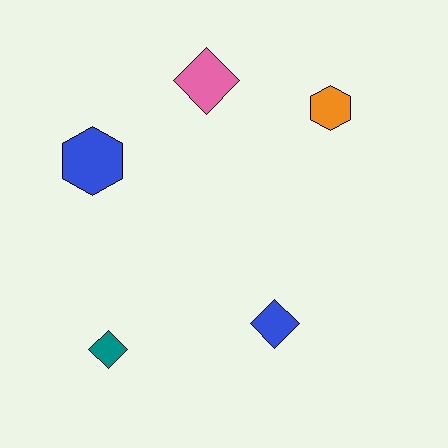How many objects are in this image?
There are 5 objects.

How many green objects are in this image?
There are no green objects.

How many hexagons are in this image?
There are 2 hexagons.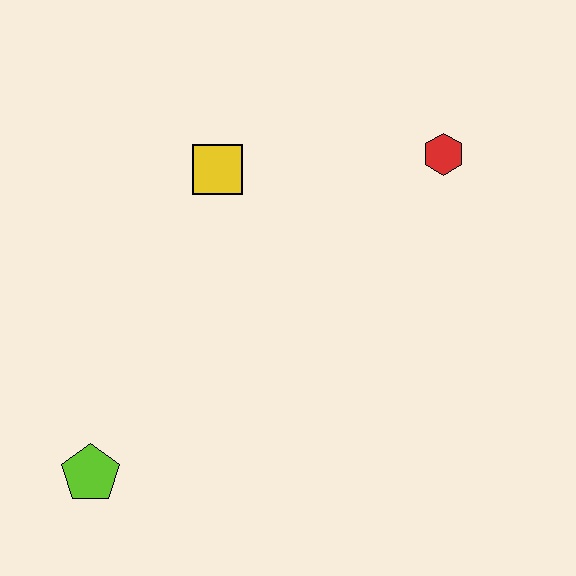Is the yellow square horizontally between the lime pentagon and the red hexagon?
Yes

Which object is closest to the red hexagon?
The yellow square is closest to the red hexagon.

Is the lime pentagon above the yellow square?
No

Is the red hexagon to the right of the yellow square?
Yes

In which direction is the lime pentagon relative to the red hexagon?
The lime pentagon is to the left of the red hexagon.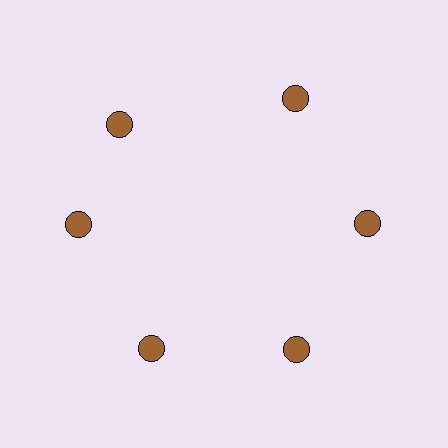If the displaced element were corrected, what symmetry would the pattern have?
It would have 6-fold rotational symmetry — the pattern would map onto itself every 60 degrees.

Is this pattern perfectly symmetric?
No. The 6 brown circles are arranged in a ring, but one element near the 11 o'clock position is rotated out of alignment along the ring, breaking the 6-fold rotational symmetry.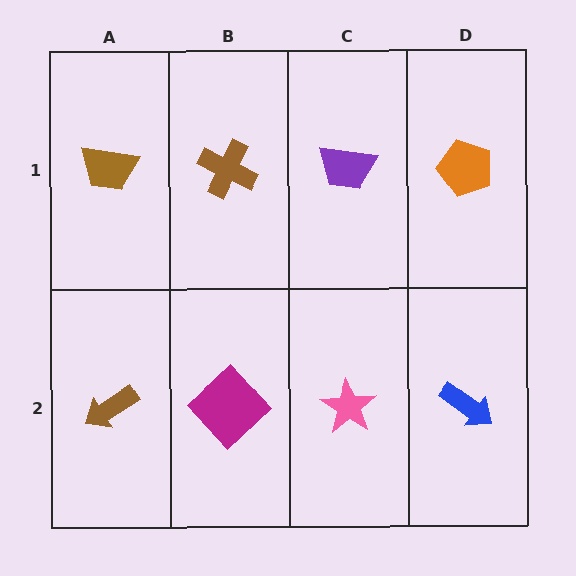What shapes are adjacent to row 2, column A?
A brown trapezoid (row 1, column A), a magenta diamond (row 2, column B).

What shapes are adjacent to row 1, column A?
A brown arrow (row 2, column A), a brown cross (row 1, column B).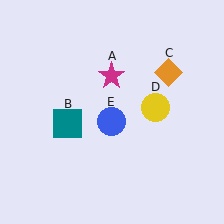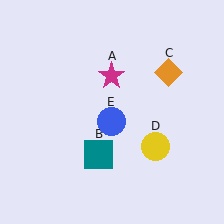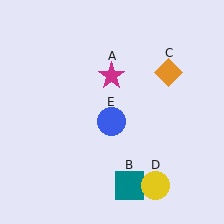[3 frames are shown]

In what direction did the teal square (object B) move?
The teal square (object B) moved down and to the right.